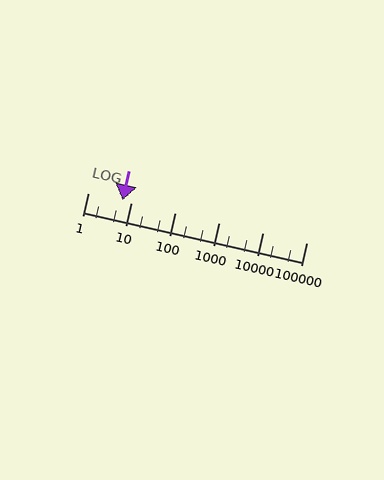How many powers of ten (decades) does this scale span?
The scale spans 5 decades, from 1 to 100000.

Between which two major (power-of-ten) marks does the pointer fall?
The pointer is between 1 and 10.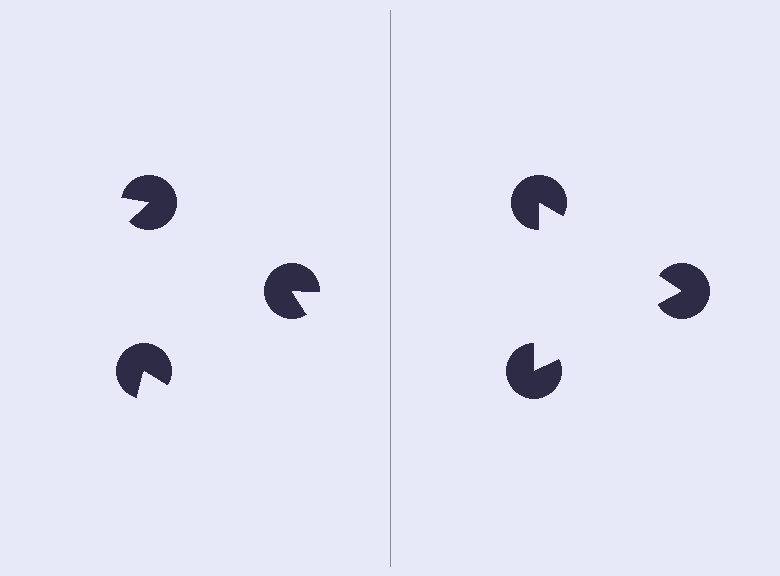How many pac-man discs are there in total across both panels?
6 — 3 on each side.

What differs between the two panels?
The pac-man discs are positioned identically on both sides; only the wedge orientations differ. On the right they align to a triangle; on the left they are misaligned.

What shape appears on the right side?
An illusory triangle.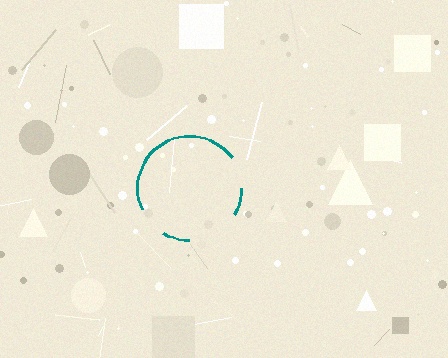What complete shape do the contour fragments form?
The contour fragments form a circle.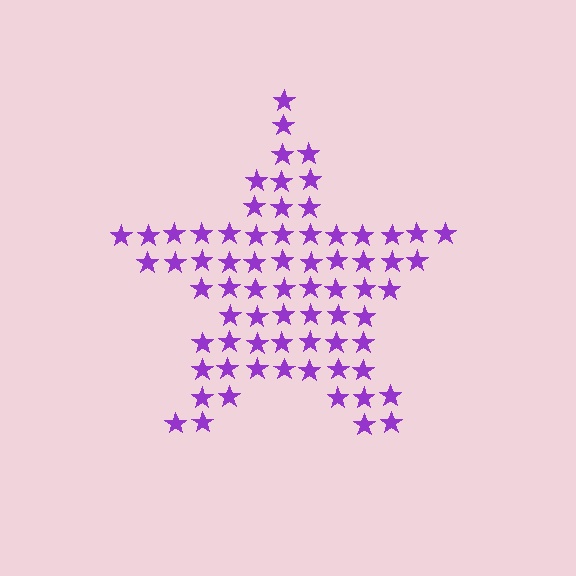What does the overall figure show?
The overall figure shows a star.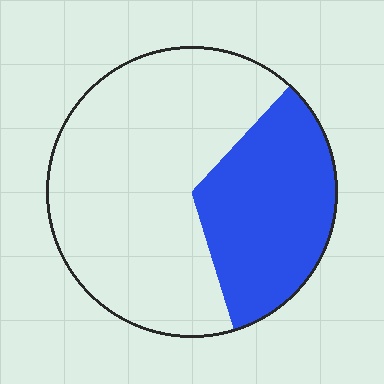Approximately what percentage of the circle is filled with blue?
Approximately 35%.